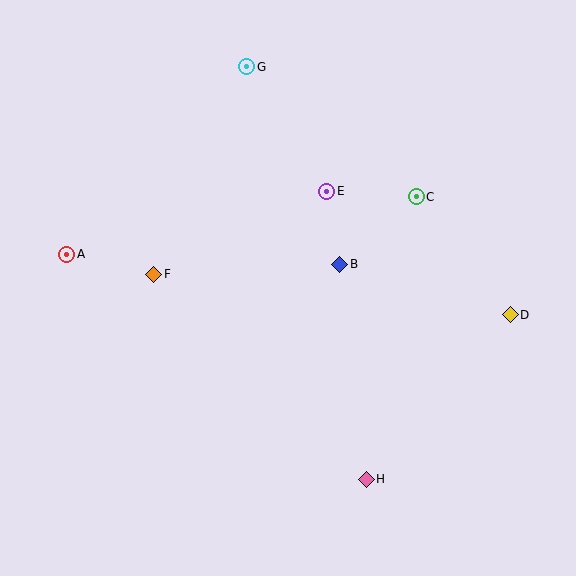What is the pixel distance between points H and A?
The distance between H and A is 374 pixels.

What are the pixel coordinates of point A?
Point A is at (67, 254).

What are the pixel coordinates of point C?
Point C is at (416, 197).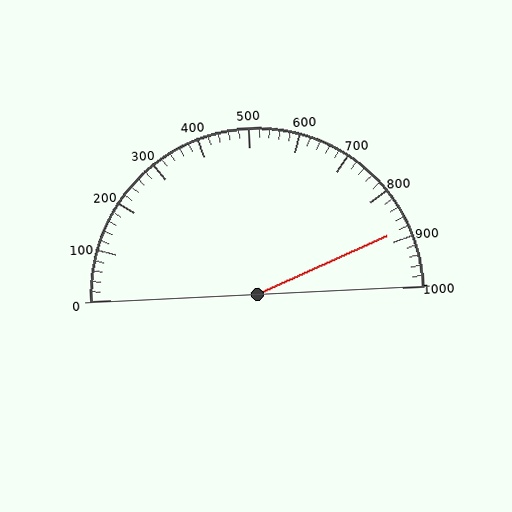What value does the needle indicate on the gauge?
The needle indicates approximately 880.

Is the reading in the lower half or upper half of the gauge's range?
The reading is in the upper half of the range (0 to 1000).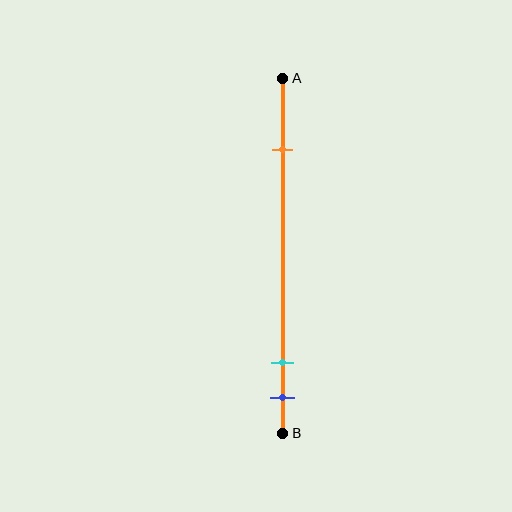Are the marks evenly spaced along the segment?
No, the marks are not evenly spaced.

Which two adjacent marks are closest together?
The cyan and blue marks are the closest adjacent pair.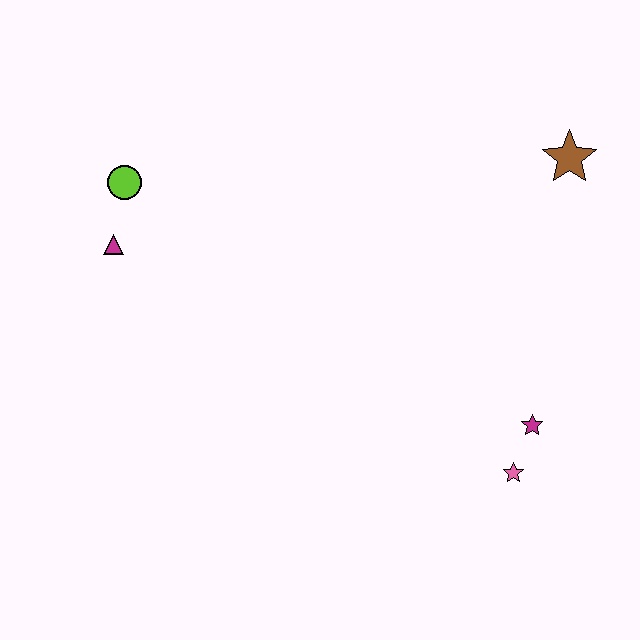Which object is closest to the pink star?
The magenta star is closest to the pink star.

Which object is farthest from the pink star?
The lime circle is farthest from the pink star.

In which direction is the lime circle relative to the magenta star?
The lime circle is to the left of the magenta star.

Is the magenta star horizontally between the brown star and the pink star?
Yes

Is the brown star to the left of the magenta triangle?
No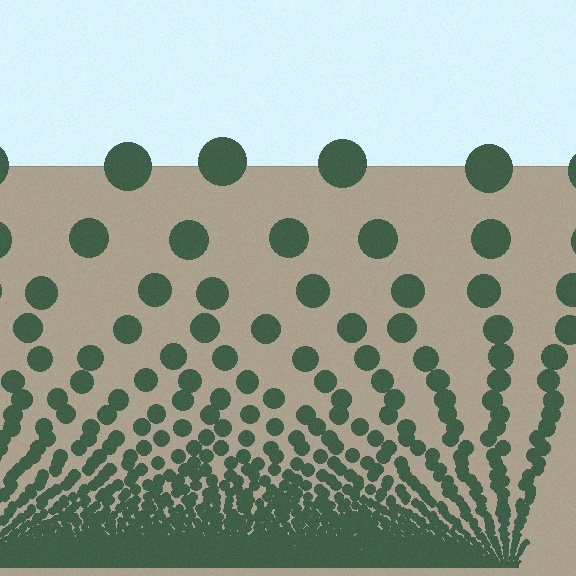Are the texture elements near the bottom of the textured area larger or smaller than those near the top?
Smaller. The gradient is inverted — elements near the bottom are smaller and denser.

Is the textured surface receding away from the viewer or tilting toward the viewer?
The surface appears to tilt toward the viewer. Texture elements get larger and sparser toward the top.